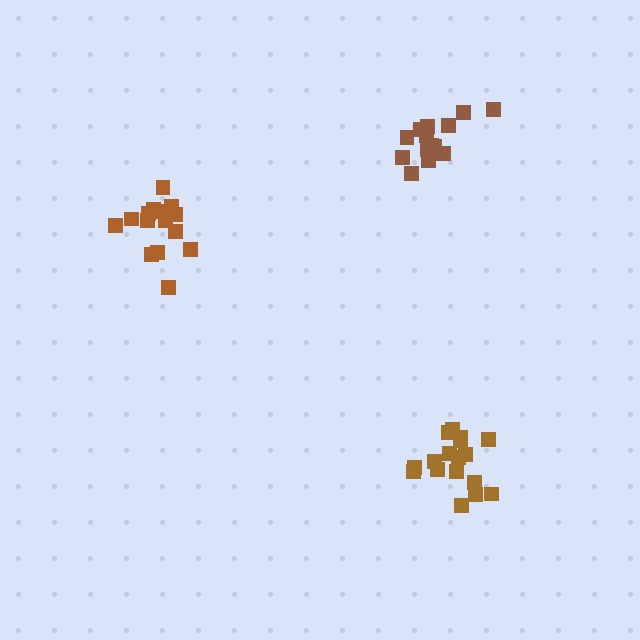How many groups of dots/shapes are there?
There are 3 groups.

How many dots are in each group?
Group 1: 14 dots, Group 2: 15 dots, Group 3: 17 dots (46 total).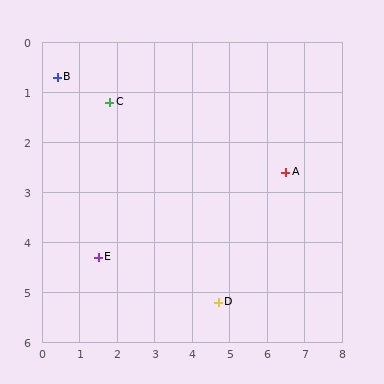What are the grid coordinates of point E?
Point E is at approximately (1.5, 4.3).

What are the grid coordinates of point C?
Point C is at approximately (1.8, 1.2).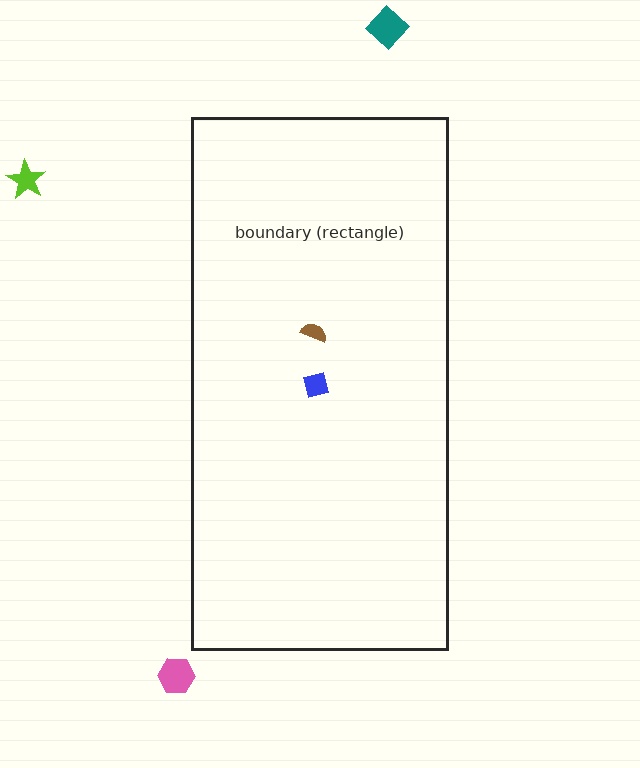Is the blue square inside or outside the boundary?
Inside.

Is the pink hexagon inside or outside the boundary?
Outside.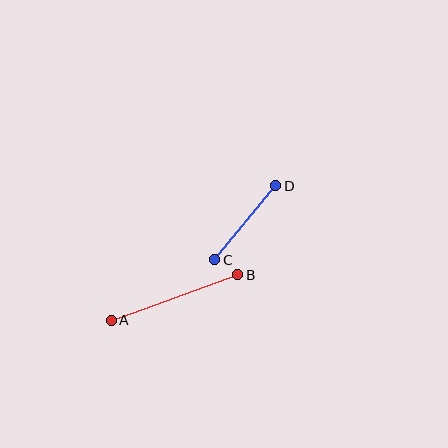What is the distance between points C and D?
The distance is approximately 96 pixels.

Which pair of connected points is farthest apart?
Points A and B are farthest apart.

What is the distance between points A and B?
The distance is approximately 135 pixels.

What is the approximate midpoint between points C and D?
The midpoint is at approximately (245, 223) pixels.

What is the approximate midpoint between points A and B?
The midpoint is at approximately (174, 298) pixels.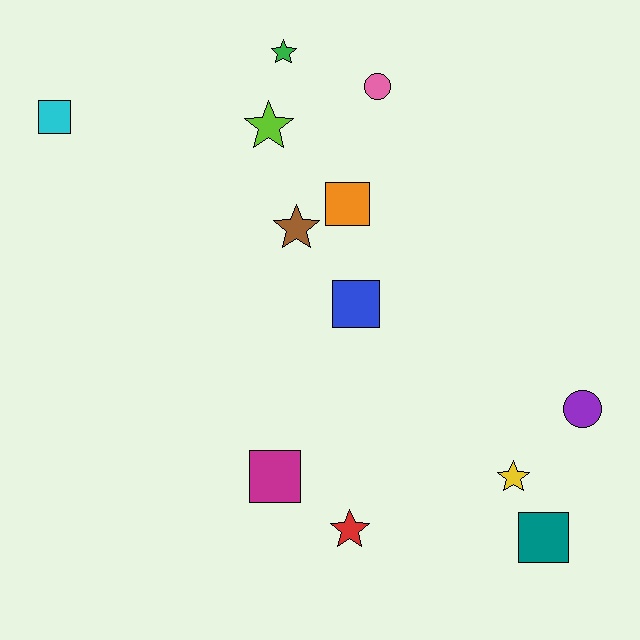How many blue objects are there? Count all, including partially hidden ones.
There is 1 blue object.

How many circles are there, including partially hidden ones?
There are 2 circles.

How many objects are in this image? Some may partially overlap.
There are 12 objects.